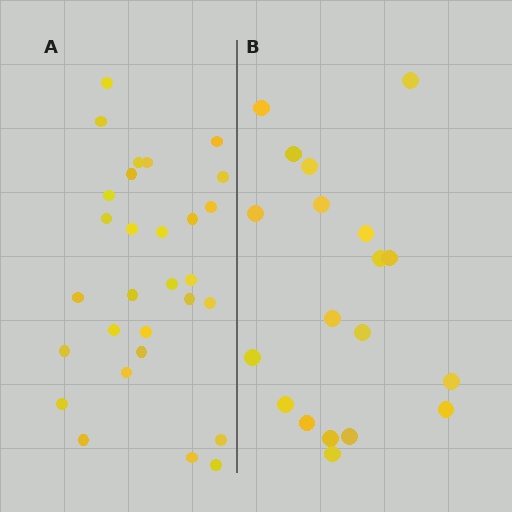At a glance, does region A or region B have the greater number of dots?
Region A (the left region) has more dots.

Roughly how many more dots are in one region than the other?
Region A has roughly 10 or so more dots than region B.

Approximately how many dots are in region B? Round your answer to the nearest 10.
About 20 dots. (The exact count is 19, which rounds to 20.)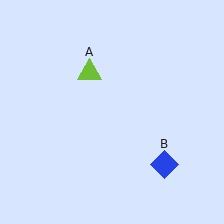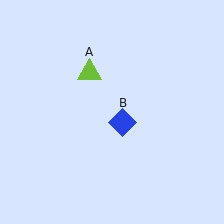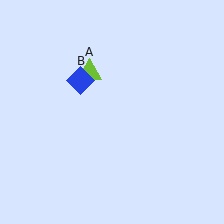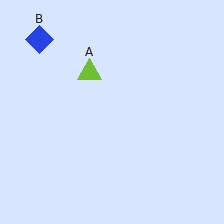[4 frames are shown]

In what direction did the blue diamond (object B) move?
The blue diamond (object B) moved up and to the left.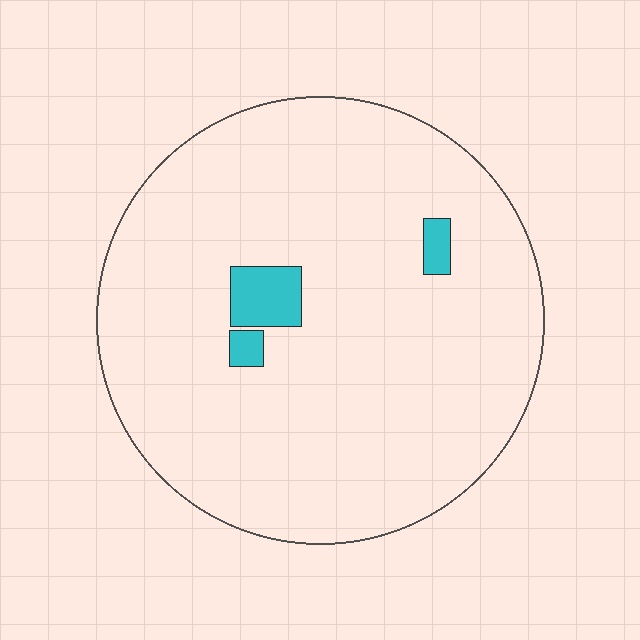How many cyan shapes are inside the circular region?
3.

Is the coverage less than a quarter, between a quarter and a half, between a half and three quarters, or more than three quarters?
Less than a quarter.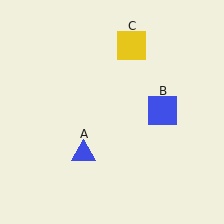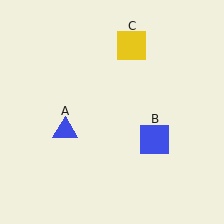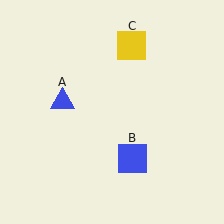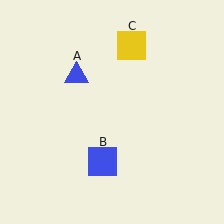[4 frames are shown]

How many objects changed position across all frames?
2 objects changed position: blue triangle (object A), blue square (object B).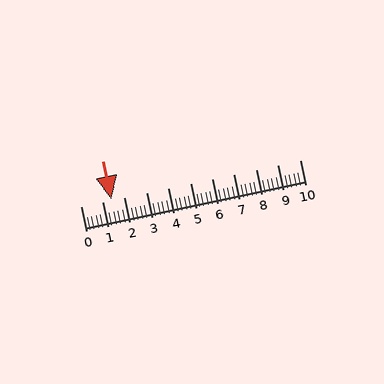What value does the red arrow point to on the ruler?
The red arrow points to approximately 1.4.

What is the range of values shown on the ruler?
The ruler shows values from 0 to 10.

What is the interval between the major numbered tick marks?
The major tick marks are spaced 1 units apart.